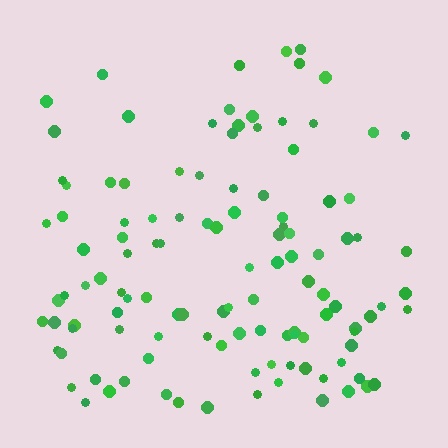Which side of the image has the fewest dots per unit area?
The top.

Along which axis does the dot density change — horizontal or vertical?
Vertical.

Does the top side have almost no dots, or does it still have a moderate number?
Still a moderate number, just noticeably fewer than the bottom.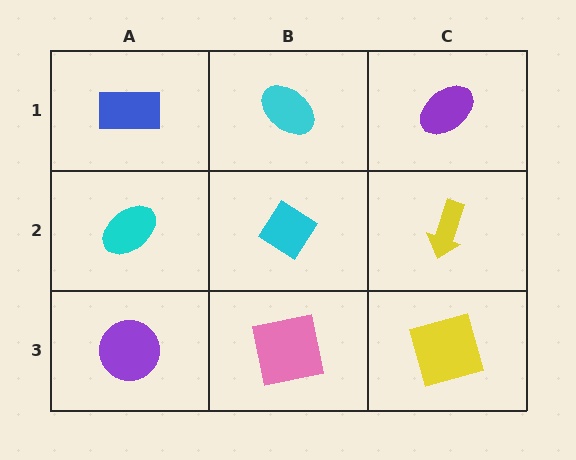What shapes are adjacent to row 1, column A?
A cyan ellipse (row 2, column A), a cyan ellipse (row 1, column B).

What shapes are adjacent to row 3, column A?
A cyan ellipse (row 2, column A), a pink square (row 3, column B).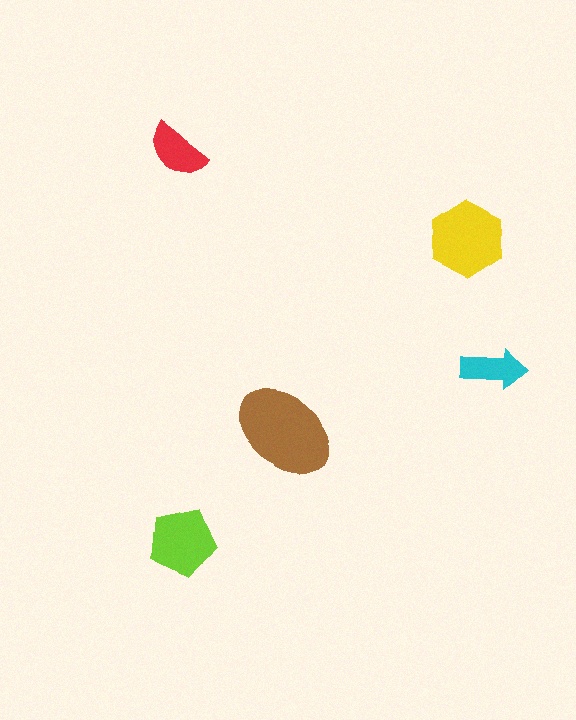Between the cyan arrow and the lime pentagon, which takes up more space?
The lime pentagon.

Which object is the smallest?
The cyan arrow.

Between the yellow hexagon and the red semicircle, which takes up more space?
The yellow hexagon.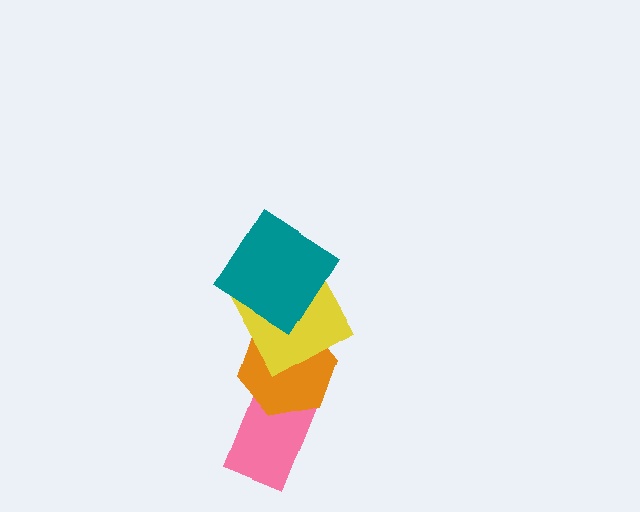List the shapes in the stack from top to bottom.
From top to bottom: the teal diamond, the yellow square, the orange hexagon, the pink rectangle.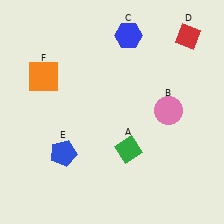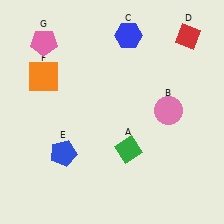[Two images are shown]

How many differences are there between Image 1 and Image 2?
There is 1 difference between the two images.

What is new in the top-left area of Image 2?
A pink pentagon (G) was added in the top-left area of Image 2.